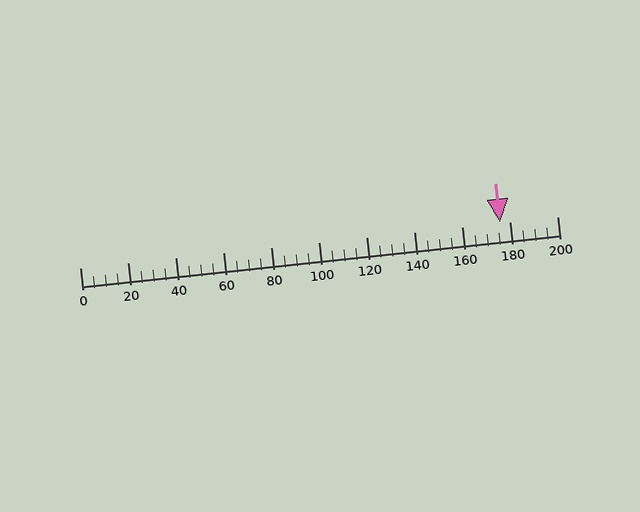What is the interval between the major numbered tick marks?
The major tick marks are spaced 20 units apart.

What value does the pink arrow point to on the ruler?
The pink arrow points to approximately 176.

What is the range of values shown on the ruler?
The ruler shows values from 0 to 200.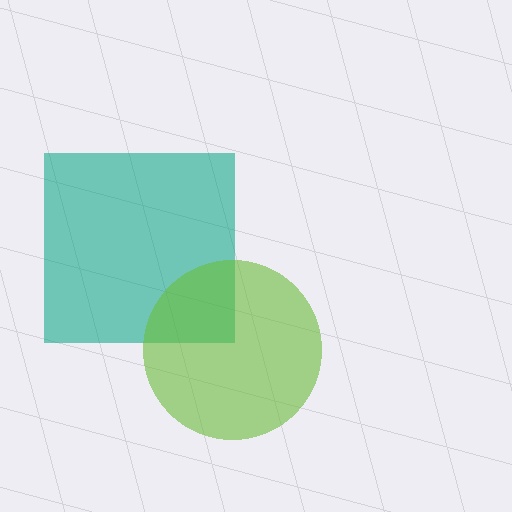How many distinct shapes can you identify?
There are 2 distinct shapes: a teal square, a lime circle.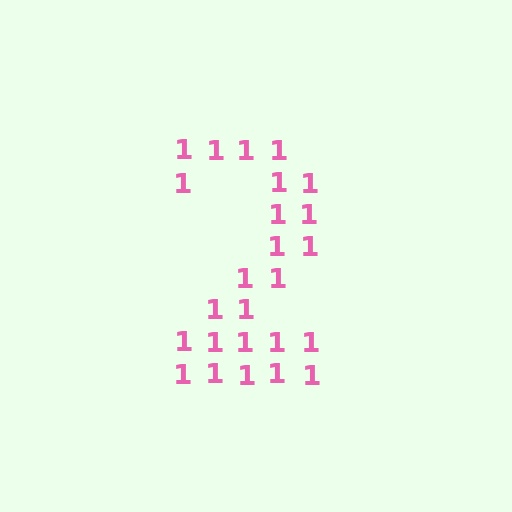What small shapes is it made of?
It is made of small digit 1's.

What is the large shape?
The large shape is the digit 2.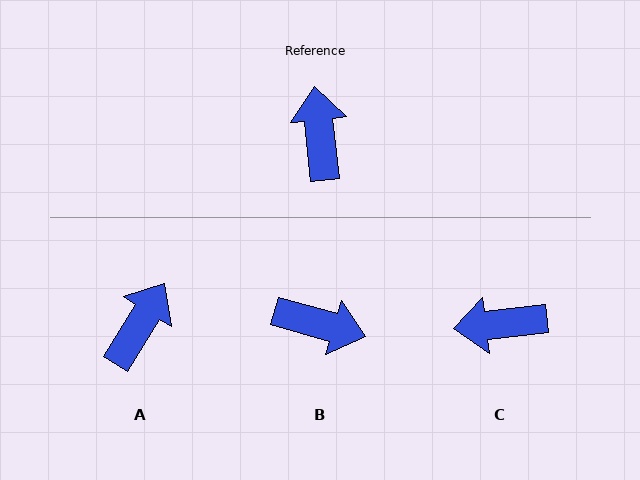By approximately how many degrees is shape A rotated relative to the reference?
Approximately 38 degrees clockwise.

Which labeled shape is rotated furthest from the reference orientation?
B, about 112 degrees away.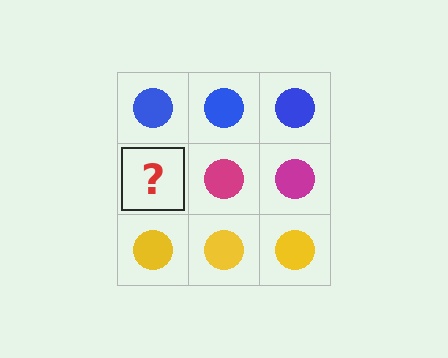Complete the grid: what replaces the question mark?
The question mark should be replaced with a magenta circle.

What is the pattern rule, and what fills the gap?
The rule is that each row has a consistent color. The gap should be filled with a magenta circle.